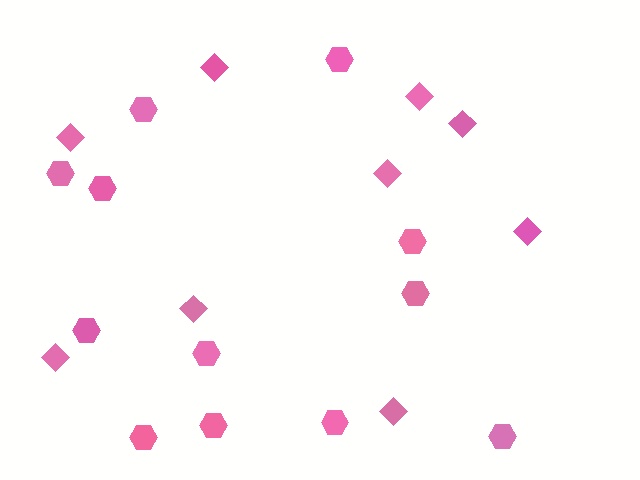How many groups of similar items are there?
There are 2 groups: one group of diamonds (9) and one group of hexagons (12).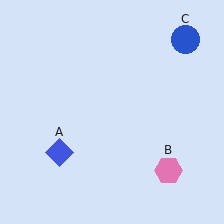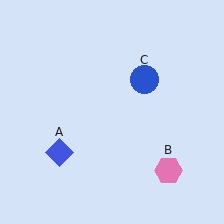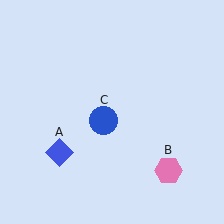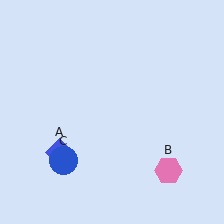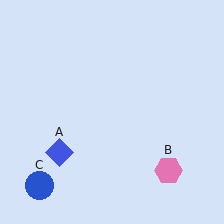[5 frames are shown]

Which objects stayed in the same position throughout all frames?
Blue diamond (object A) and pink hexagon (object B) remained stationary.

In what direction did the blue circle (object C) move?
The blue circle (object C) moved down and to the left.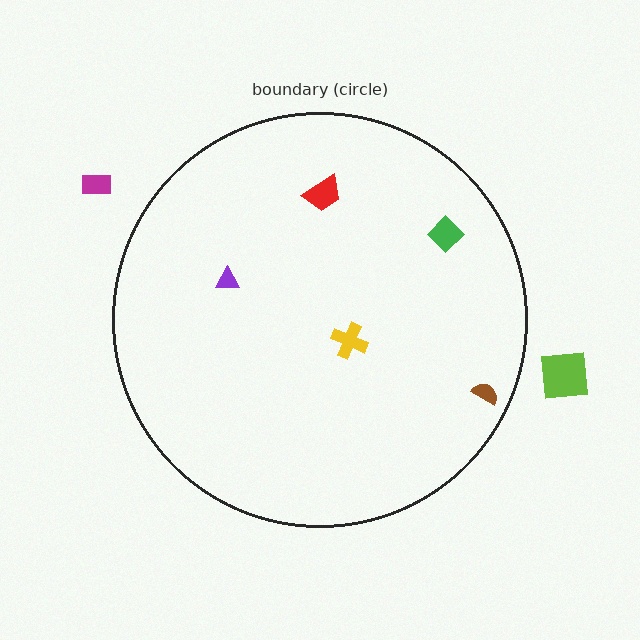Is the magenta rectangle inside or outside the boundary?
Outside.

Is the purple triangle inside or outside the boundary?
Inside.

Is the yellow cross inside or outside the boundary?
Inside.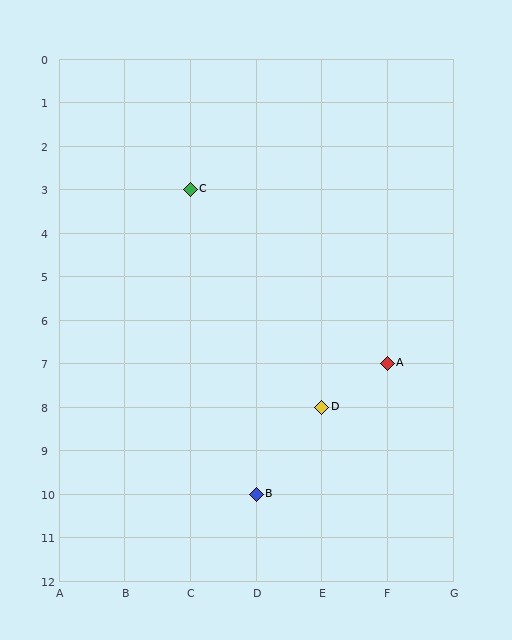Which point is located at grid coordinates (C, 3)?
Point C is at (C, 3).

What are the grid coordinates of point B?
Point B is at grid coordinates (D, 10).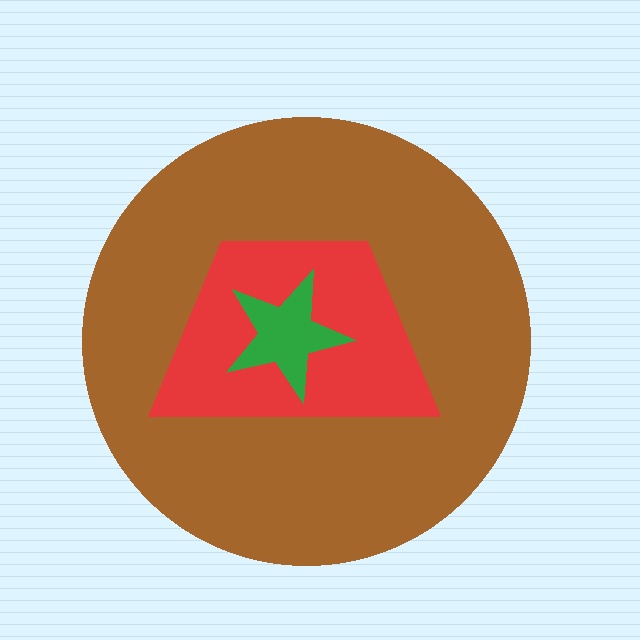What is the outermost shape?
The brown circle.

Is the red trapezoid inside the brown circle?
Yes.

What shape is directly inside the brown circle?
The red trapezoid.